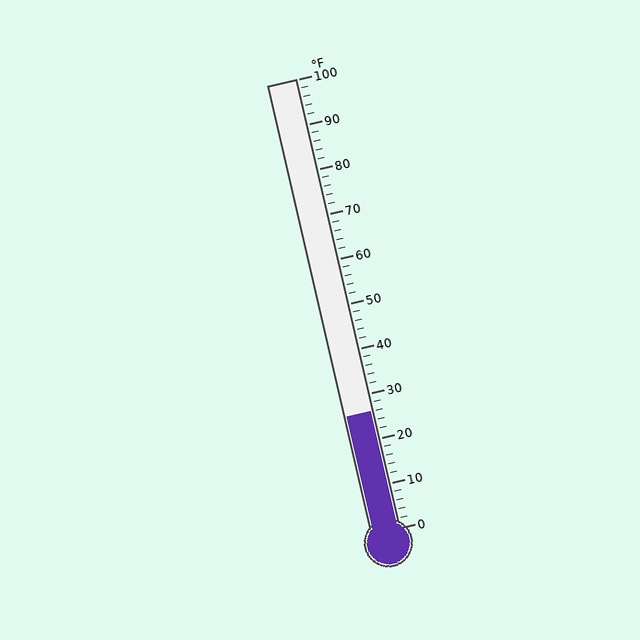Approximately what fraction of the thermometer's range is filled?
The thermometer is filled to approximately 25% of its range.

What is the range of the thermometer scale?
The thermometer scale ranges from 0°F to 100°F.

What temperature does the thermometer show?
The thermometer shows approximately 26°F.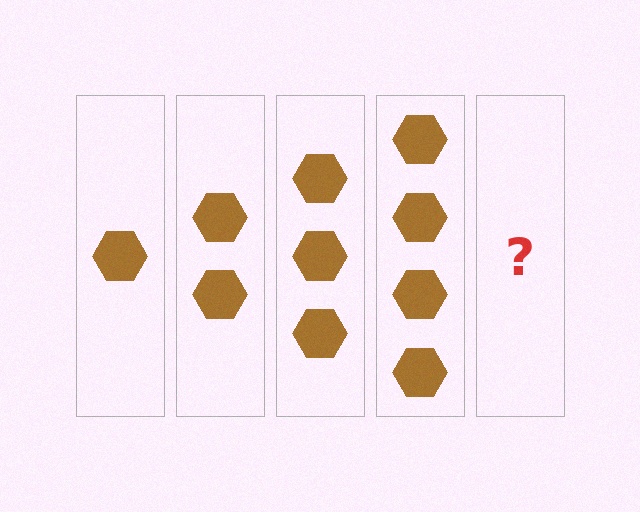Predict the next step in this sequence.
The next step is 5 hexagons.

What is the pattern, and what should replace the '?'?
The pattern is that each step adds one more hexagon. The '?' should be 5 hexagons.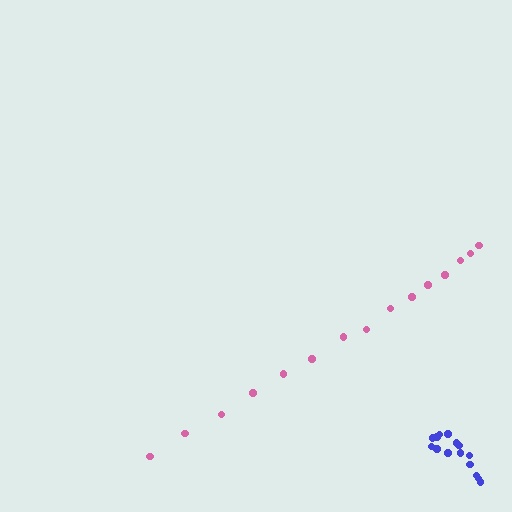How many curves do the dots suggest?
There are 2 distinct paths.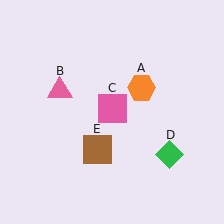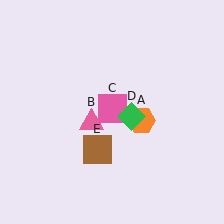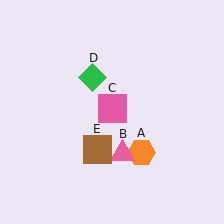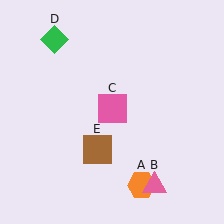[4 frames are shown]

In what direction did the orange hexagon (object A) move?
The orange hexagon (object A) moved down.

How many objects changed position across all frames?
3 objects changed position: orange hexagon (object A), pink triangle (object B), green diamond (object D).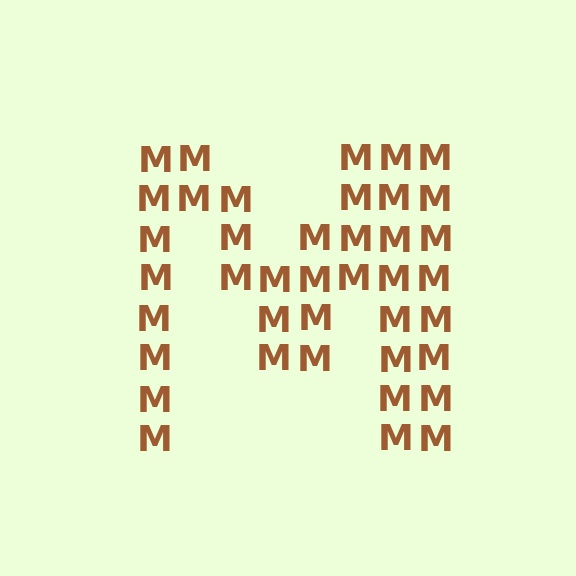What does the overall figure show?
The overall figure shows the letter M.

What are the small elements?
The small elements are letter M's.